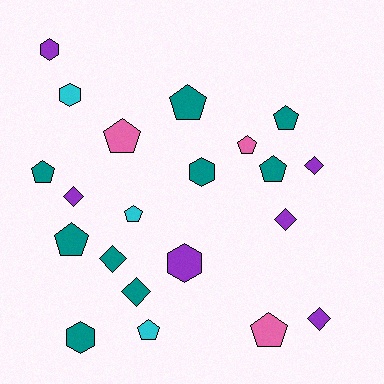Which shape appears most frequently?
Pentagon, with 10 objects.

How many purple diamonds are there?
There are 4 purple diamonds.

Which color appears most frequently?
Teal, with 9 objects.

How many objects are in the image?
There are 21 objects.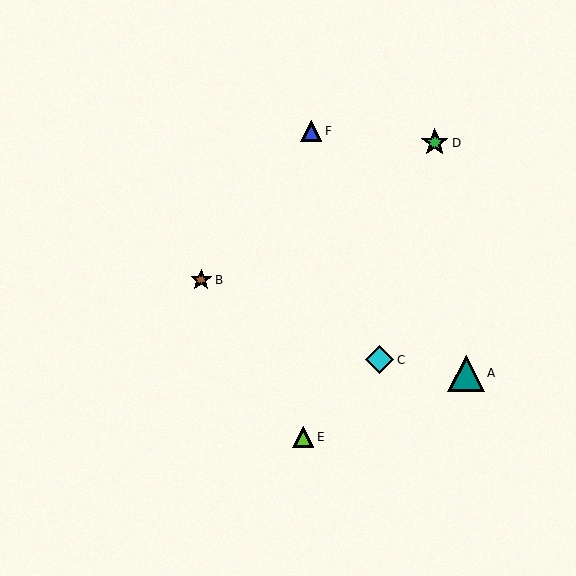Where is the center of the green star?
The center of the green star is at (435, 143).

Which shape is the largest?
The teal triangle (labeled A) is the largest.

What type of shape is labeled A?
Shape A is a teal triangle.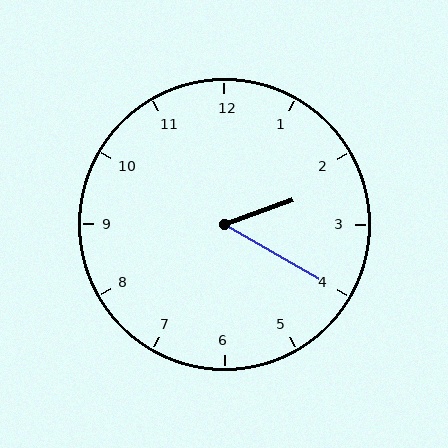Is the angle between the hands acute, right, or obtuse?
It is acute.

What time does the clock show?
2:20.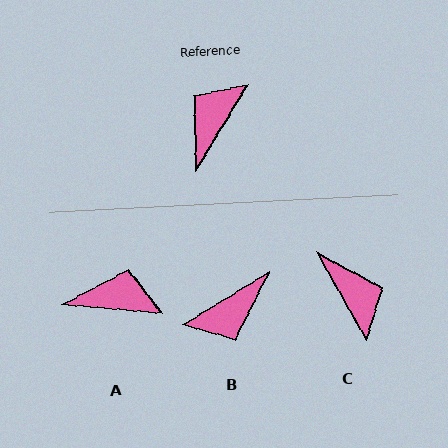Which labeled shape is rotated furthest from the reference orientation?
B, about 152 degrees away.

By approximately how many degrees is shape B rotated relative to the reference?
Approximately 152 degrees counter-clockwise.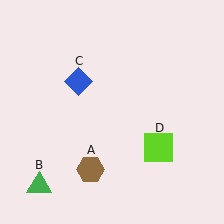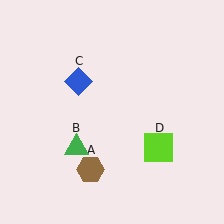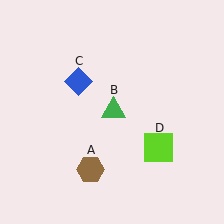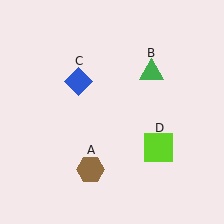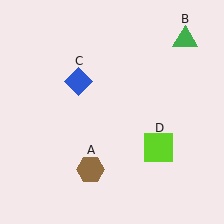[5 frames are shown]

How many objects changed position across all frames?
1 object changed position: green triangle (object B).